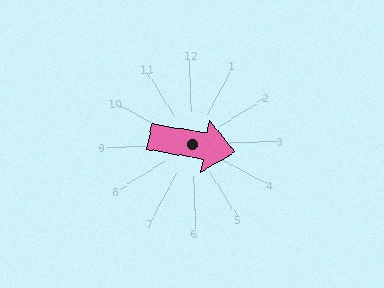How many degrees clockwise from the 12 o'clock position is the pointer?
Approximately 102 degrees.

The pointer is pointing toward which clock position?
Roughly 3 o'clock.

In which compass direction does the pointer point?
East.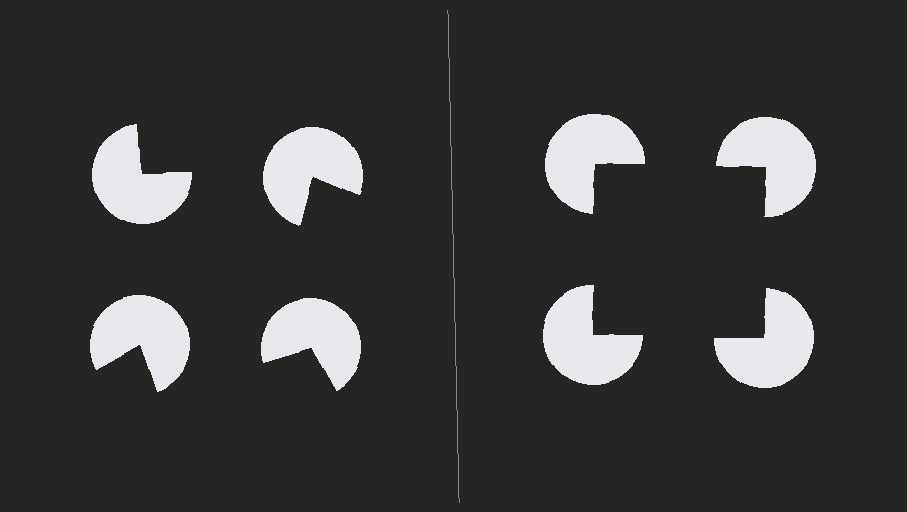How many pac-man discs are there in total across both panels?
8 — 4 on each side.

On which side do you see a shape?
An illusory square appears on the right side. On the left side the wedge cuts are rotated, so no coherent shape forms.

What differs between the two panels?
The pac-man discs are positioned identically on both sides; only the wedge orientations differ. On the right they align to a square; on the left they are misaligned.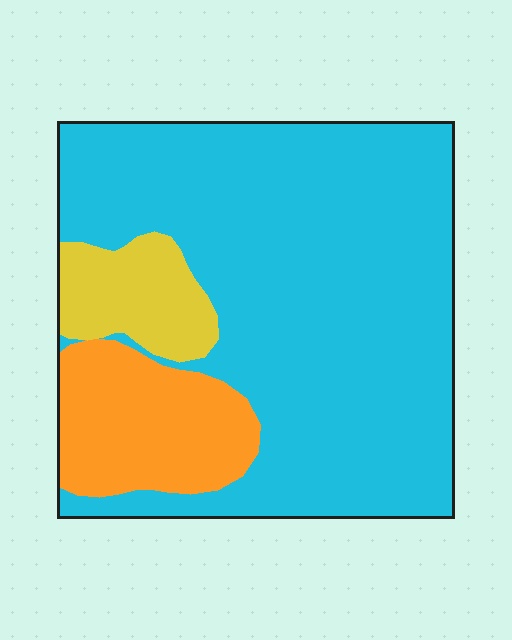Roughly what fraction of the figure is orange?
Orange takes up about one sixth (1/6) of the figure.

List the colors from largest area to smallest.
From largest to smallest: cyan, orange, yellow.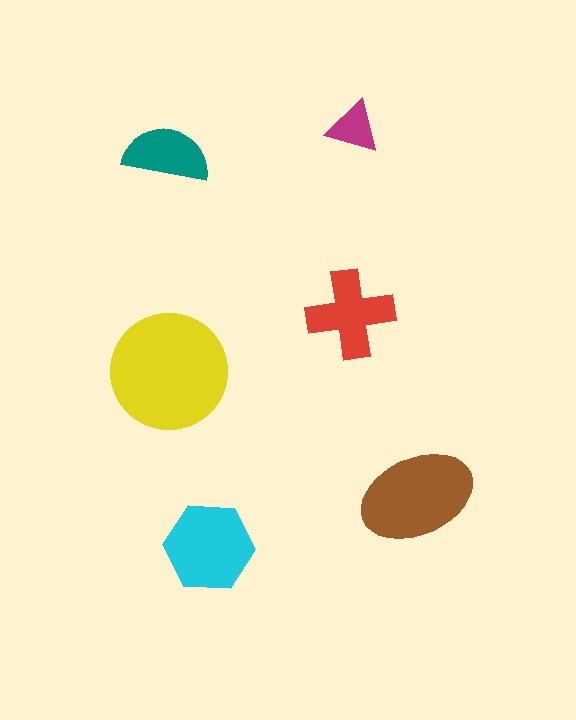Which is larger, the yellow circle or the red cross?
The yellow circle.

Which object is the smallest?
The magenta triangle.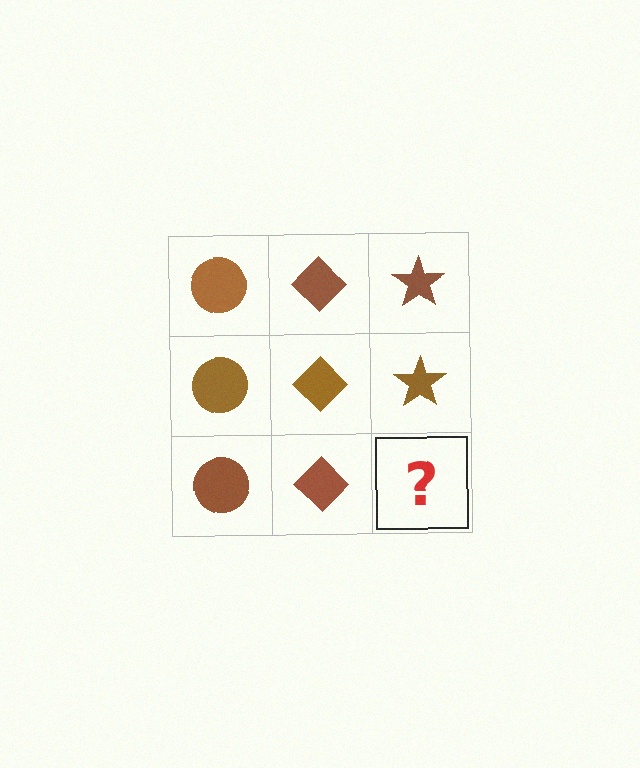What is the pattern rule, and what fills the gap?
The rule is that each column has a consistent shape. The gap should be filled with a brown star.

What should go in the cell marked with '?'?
The missing cell should contain a brown star.